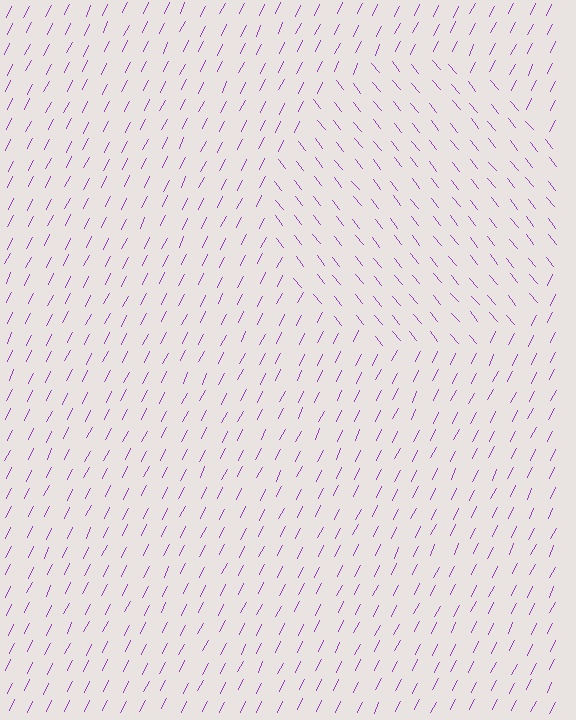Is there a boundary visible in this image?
Yes, there is a texture boundary formed by a change in line orientation.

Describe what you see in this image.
The image is filled with small purple line segments. A circle region in the image has lines oriented differently from the surrounding lines, creating a visible texture boundary.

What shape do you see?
I see a circle.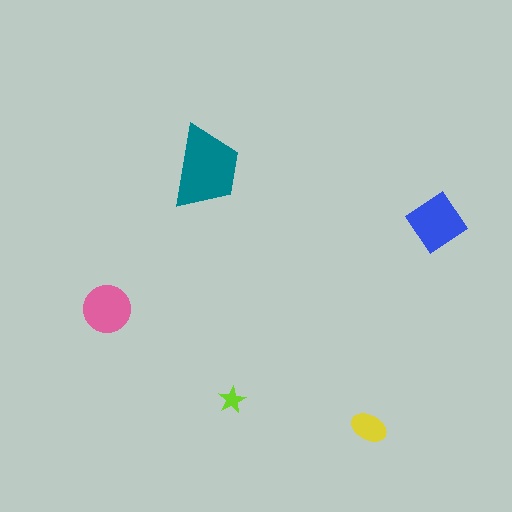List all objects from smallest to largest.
The lime star, the yellow ellipse, the pink circle, the blue diamond, the teal trapezoid.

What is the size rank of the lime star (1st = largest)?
5th.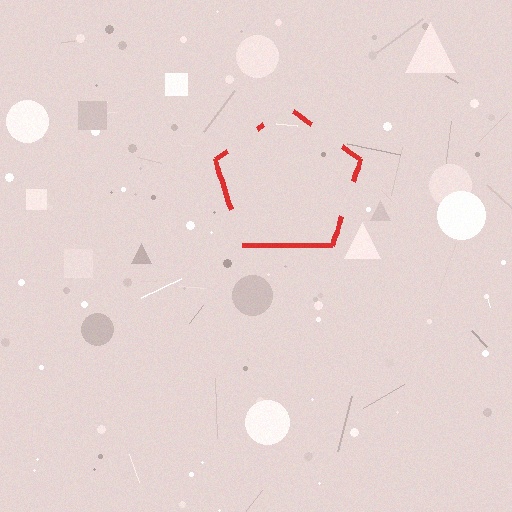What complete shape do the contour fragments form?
The contour fragments form a pentagon.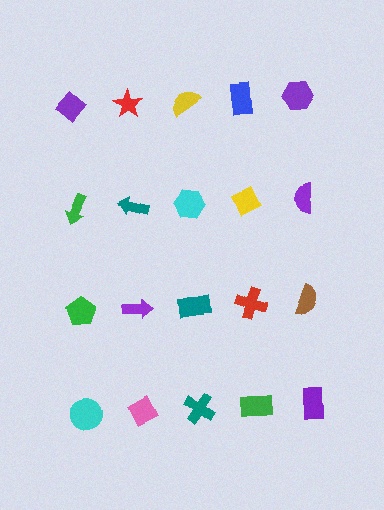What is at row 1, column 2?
A red star.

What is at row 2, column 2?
A teal arrow.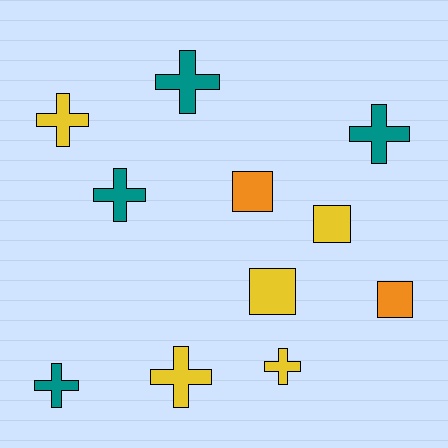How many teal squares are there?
There are no teal squares.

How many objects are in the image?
There are 11 objects.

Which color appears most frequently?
Yellow, with 5 objects.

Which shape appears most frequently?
Cross, with 7 objects.